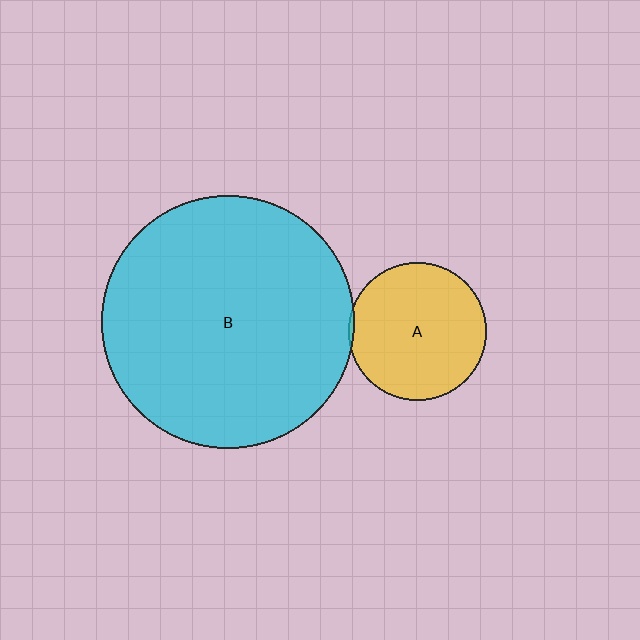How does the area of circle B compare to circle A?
Approximately 3.4 times.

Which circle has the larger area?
Circle B (cyan).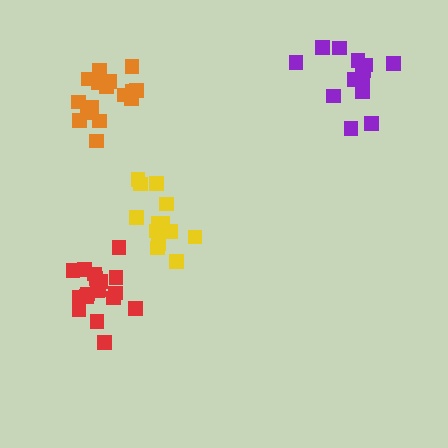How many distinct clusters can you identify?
There are 4 distinct clusters.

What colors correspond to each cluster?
The clusters are colored: orange, red, purple, yellow.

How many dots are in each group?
Group 1: 16 dots, Group 2: 18 dots, Group 3: 14 dots, Group 4: 13 dots (61 total).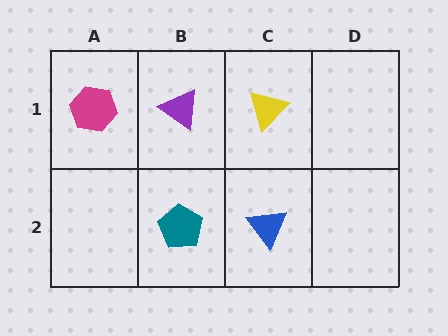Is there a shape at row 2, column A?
No, that cell is empty.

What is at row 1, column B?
A purple triangle.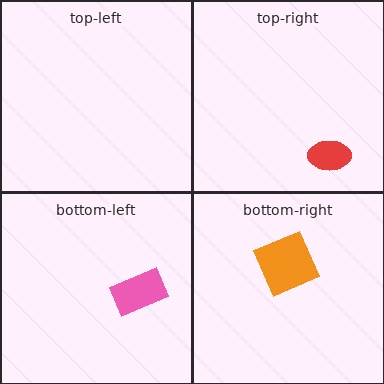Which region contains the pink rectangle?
The bottom-left region.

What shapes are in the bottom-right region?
The orange square.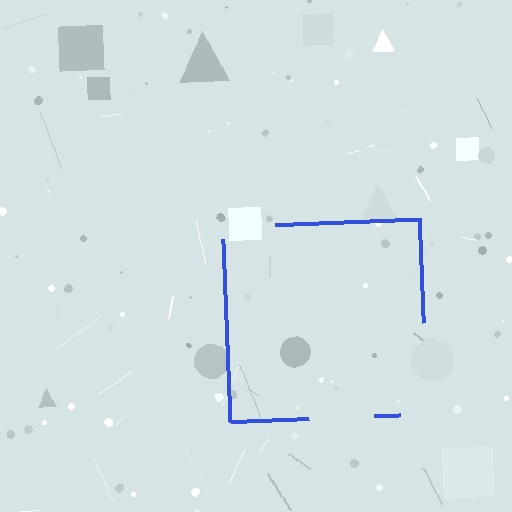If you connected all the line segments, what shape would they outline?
They would outline a square.